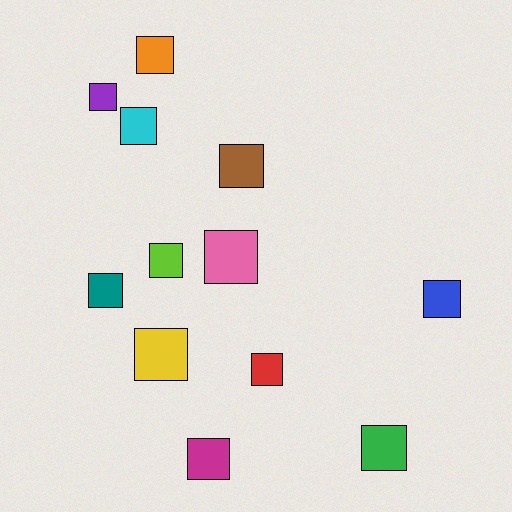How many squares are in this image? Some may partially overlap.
There are 12 squares.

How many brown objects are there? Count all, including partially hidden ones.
There is 1 brown object.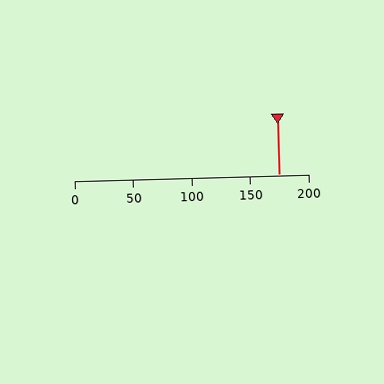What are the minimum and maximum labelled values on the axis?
The axis runs from 0 to 200.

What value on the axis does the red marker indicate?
The marker indicates approximately 175.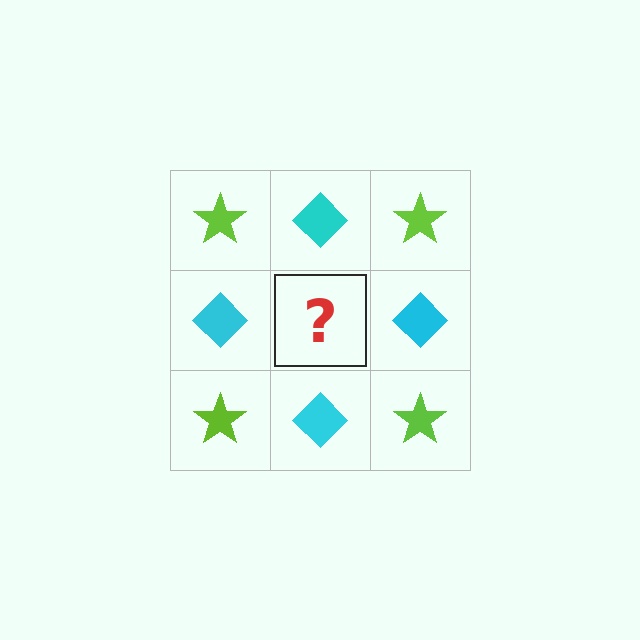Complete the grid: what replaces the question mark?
The question mark should be replaced with a lime star.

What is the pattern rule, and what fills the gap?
The rule is that it alternates lime star and cyan diamond in a checkerboard pattern. The gap should be filled with a lime star.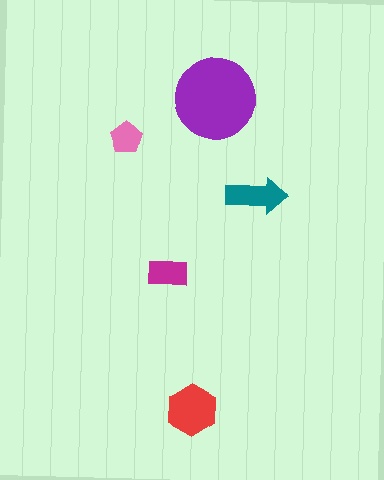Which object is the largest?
The purple circle.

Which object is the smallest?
The pink pentagon.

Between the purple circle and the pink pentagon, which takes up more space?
The purple circle.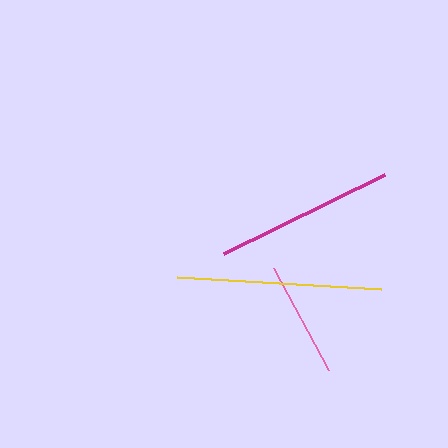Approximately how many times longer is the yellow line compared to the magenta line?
The yellow line is approximately 1.1 times the length of the magenta line.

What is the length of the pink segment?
The pink segment is approximately 116 pixels long.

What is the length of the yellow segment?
The yellow segment is approximately 205 pixels long.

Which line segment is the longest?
The yellow line is the longest at approximately 205 pixels.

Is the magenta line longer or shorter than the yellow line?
The yellow line is longer than the magenta line.